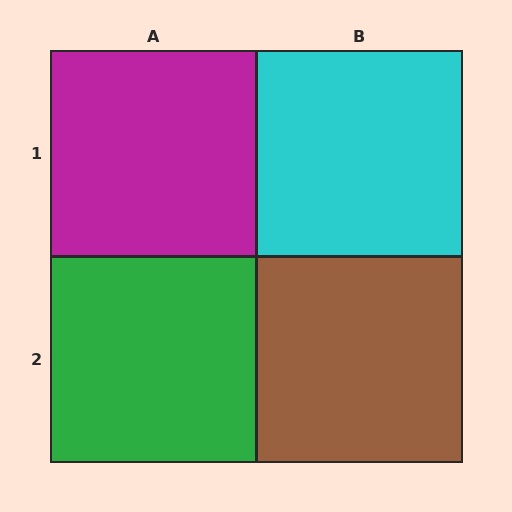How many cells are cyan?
1 cell is cyan.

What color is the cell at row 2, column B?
Brown.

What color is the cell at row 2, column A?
Green.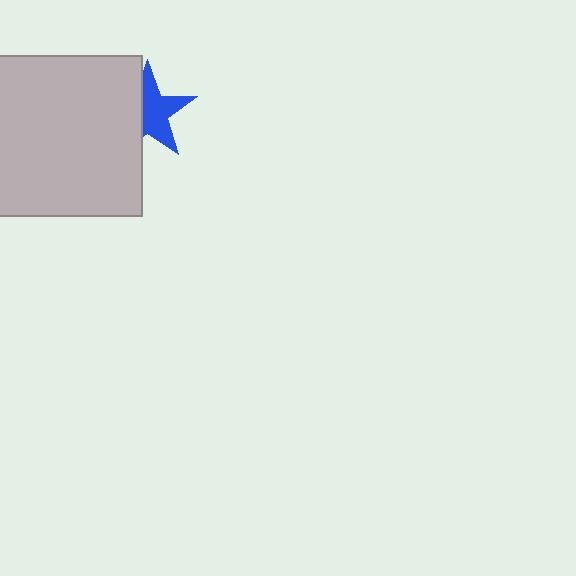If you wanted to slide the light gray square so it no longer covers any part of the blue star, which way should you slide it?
Slide it left — that is the most direct way to separate the two shapes.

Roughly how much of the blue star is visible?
About half of it is visible (roughly 59%).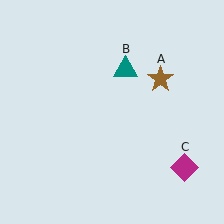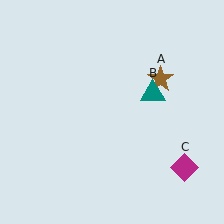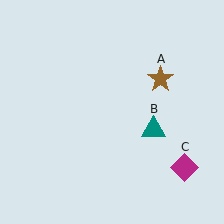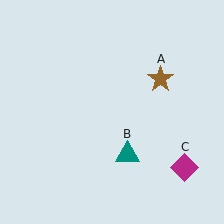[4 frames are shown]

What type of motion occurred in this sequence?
The teal triangle (object B) rotated clockwise around the center of the scene.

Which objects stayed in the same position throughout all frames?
Brown star (object A) and magenta diamond (object C) remained stationary.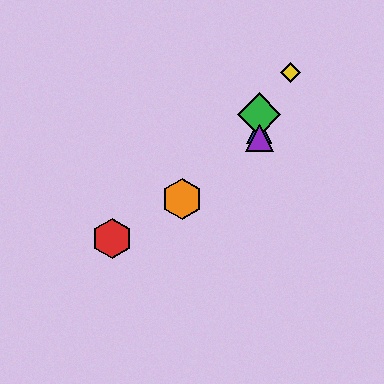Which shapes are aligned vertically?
The blue triangle, the green diamond, the purple triangle are aligned vertically.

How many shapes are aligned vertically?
3 shapes (the blue triangle, the green diamond, the purple triangle) are aligned vertically.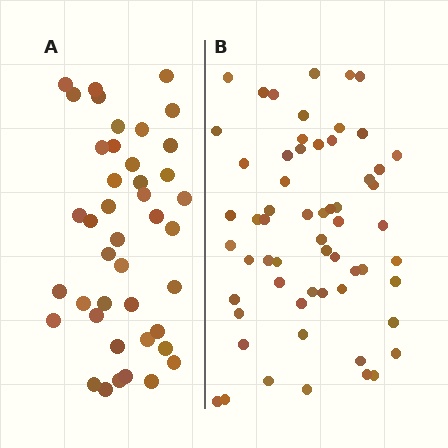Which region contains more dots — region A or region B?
Region B (the right region) has more dots.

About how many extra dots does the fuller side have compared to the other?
Region B has approximately 20 more dots than region A.